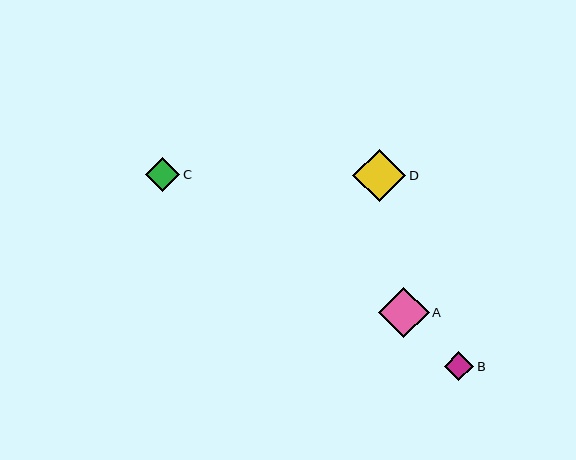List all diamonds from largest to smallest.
From largest to smallest: D, A, C, B.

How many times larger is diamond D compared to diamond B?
Diamond D is approximately 1.8 times the size of diamond B.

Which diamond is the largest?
Diamond D is the largest with a size of approximately 53 pixels.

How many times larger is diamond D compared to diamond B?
Diamond D is approximately 1.8 times the size of diamond B.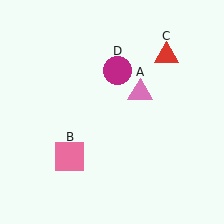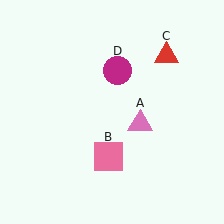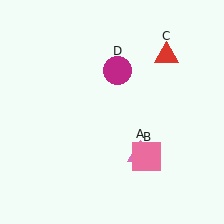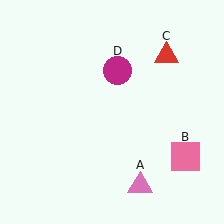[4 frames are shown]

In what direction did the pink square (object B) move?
The pink square (object B) moved right.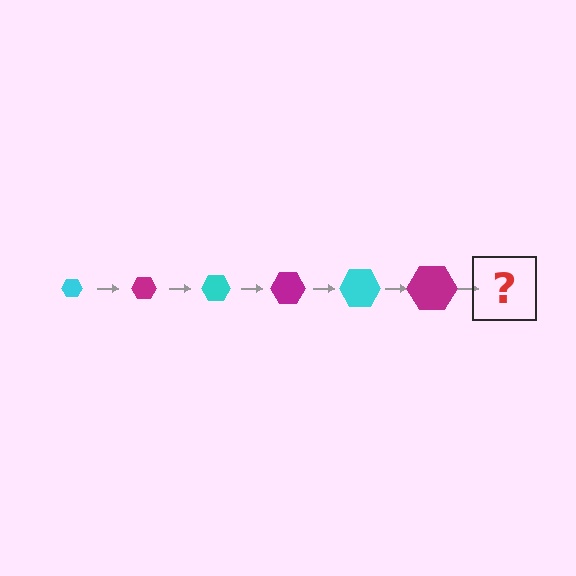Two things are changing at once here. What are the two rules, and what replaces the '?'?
The two rules are that the hexagon grows larger each step and the color cycles through cyan and magenta. The '?' should be a cyan hexagon, larger than the previous one.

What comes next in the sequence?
The next element should be a cyan hexagon, larger than the previous one.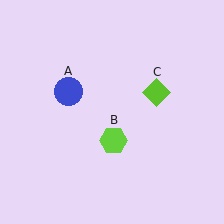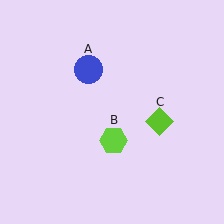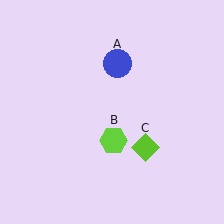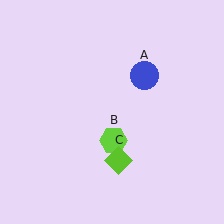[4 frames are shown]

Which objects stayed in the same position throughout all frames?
Lime hexagon (object B) remained stationary.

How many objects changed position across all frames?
2 objects changed position: blue circle (object A), lime diamond (object C).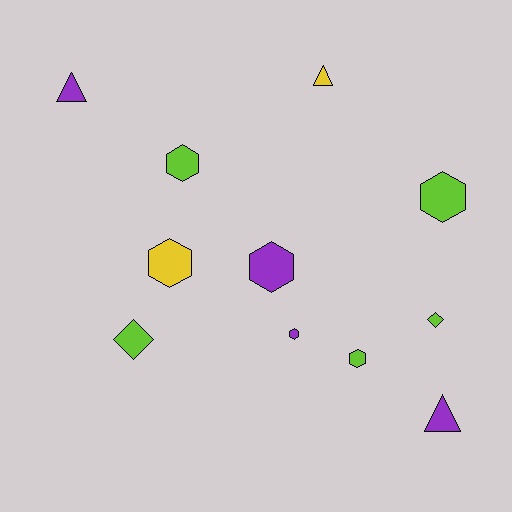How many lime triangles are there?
There are no lime triangles.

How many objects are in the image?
There are 11 objects.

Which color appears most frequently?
Lime, with 5 objects.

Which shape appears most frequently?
Hexagon, with 6 objects.